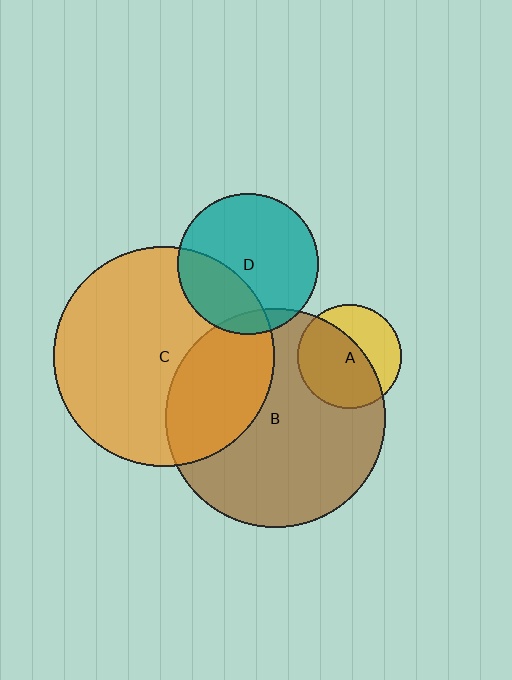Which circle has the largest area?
Circle C (orange).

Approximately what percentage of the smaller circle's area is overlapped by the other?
Approximately 30%.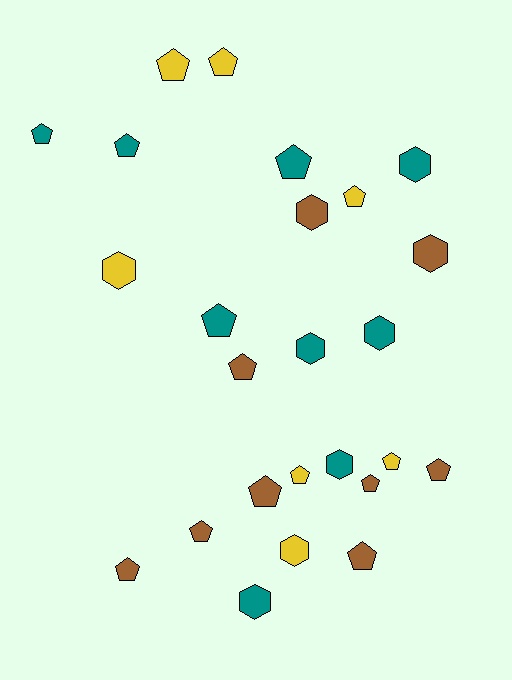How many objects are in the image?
There are 25 objects.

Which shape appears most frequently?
Pentagon, with 16 objects.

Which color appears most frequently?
Brown, with 9 objects.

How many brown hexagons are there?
There are 2 brown hexagons.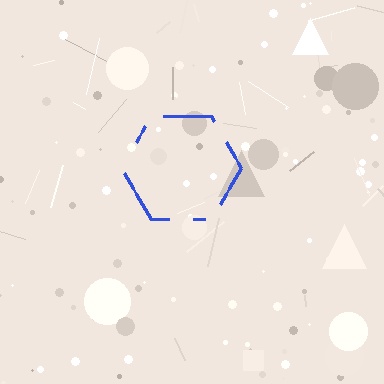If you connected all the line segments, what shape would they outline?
They would outline a hexagon.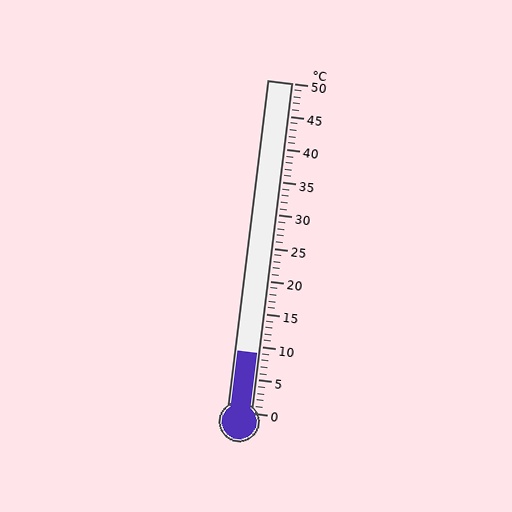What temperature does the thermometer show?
The thermometer shows approximately 9°C.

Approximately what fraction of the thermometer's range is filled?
The thermometer is filled to approximately 20% of its range.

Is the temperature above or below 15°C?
The temperature is below 15°C.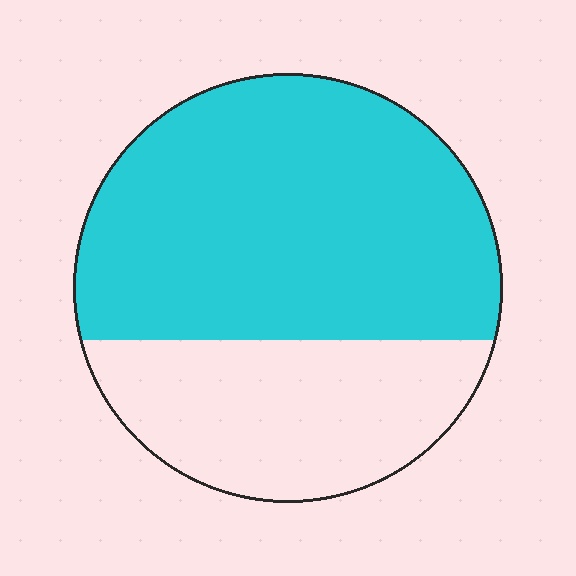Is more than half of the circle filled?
Yes.